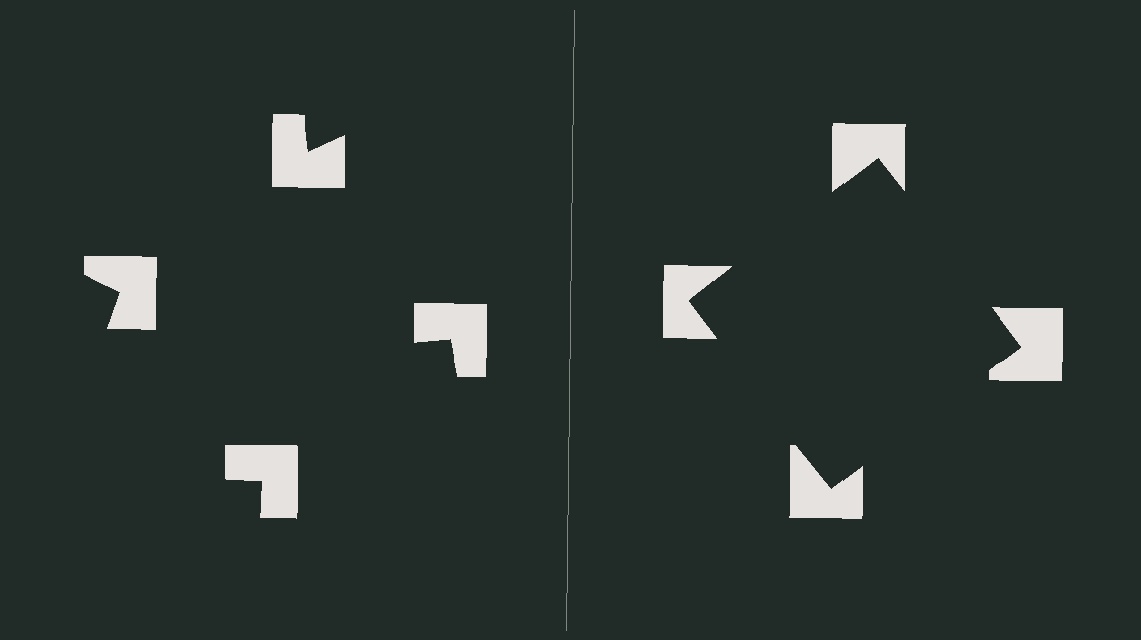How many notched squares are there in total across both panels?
8 — 4 on each side.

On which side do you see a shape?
An illusory square appears on the right side. On the left side the wedge cuts are rotated, so no coherent shape forms.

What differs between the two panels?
The notched squares are positioned identically on both sides; only the wedge orientations differ. On the right they align to a square; on the left they are misaligned.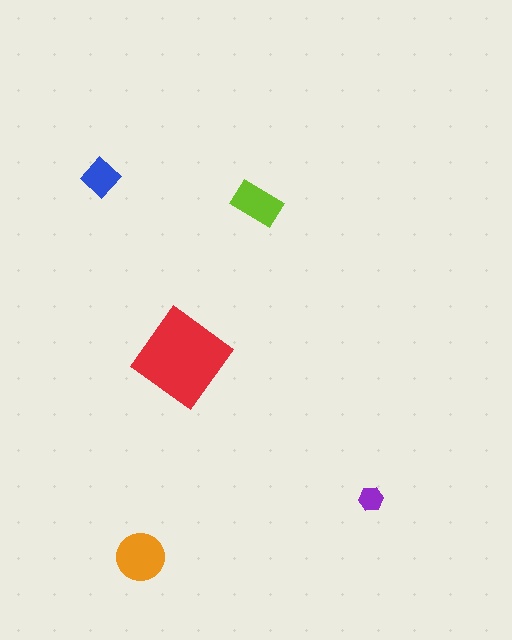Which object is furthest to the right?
The purple hexagon is rightmost.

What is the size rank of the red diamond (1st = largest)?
1st.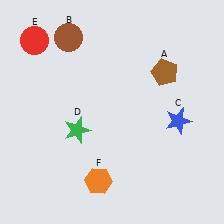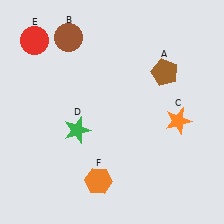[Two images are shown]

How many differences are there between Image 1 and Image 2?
There is 1 difference between the two images.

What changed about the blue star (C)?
In Image 1, C is blue. In Image 2, it changed to orange.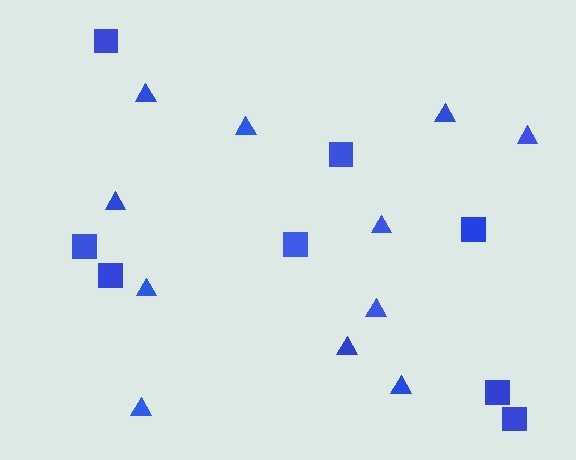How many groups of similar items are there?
There are 2 groups: one group of squares (8) and one group of triangles (11).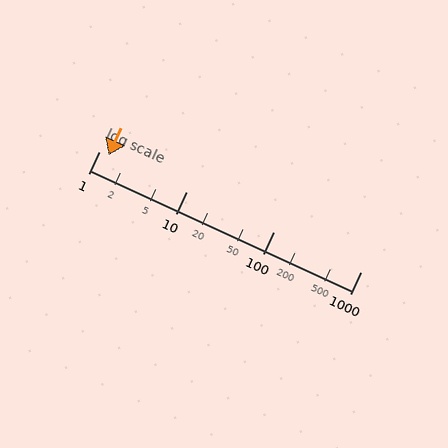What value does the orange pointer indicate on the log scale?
The pointer indicates approximately 1.3.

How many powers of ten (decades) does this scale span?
The scale spans 3 decades, from 1 to 1000.